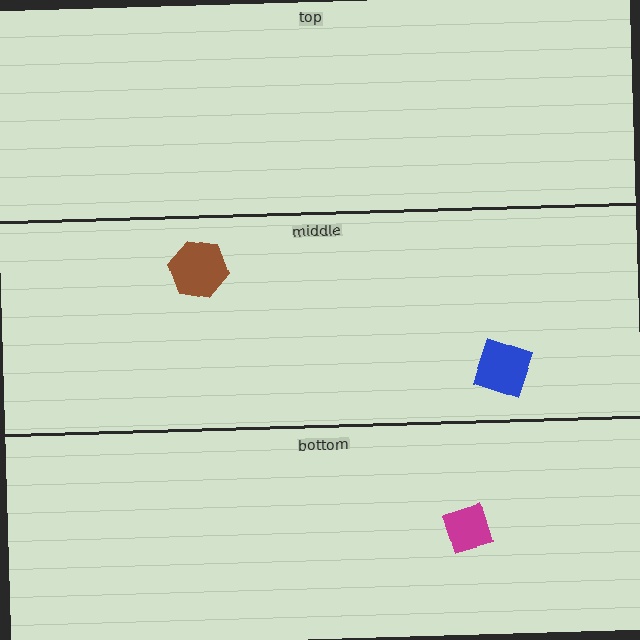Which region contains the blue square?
The middle region.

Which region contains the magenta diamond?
The bottom region.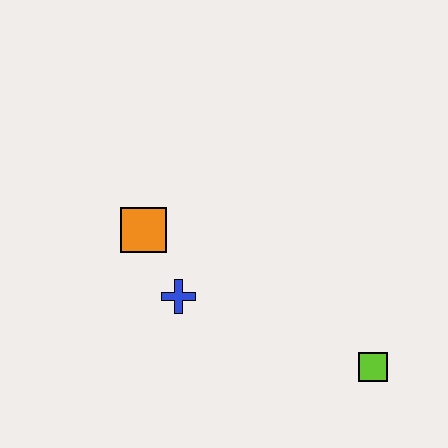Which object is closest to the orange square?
The blue cross is closest to the orange square.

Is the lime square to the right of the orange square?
Yes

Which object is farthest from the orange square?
The lime square is farthest from the orange square.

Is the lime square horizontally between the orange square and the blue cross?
No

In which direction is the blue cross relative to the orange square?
The blue cross is below the orange square.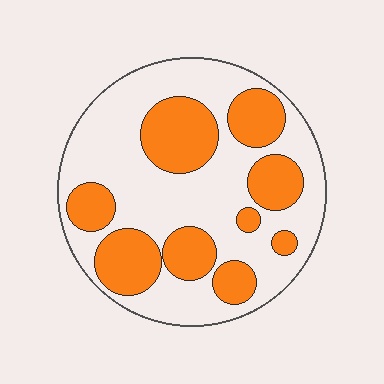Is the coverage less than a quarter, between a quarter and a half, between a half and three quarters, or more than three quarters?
Between a quarter and a half.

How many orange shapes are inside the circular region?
9.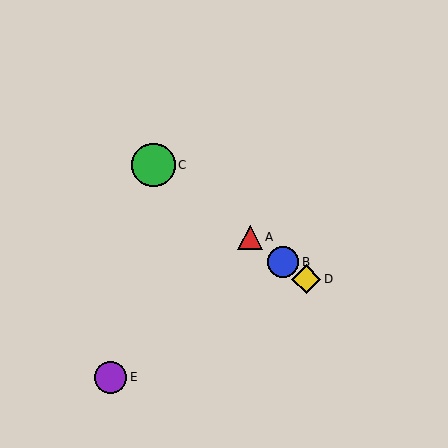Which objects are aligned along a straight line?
Objects A, B, C, D are aligned along a straight line.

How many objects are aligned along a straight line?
4 objects (A, B, C, D) are aligned along a straight line.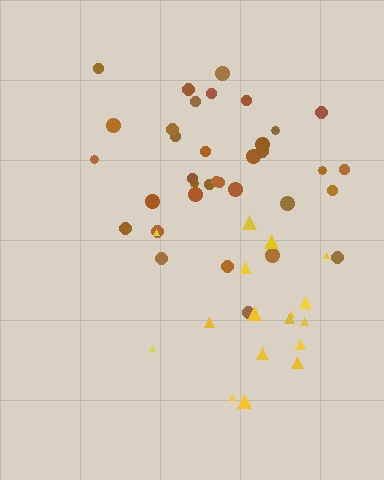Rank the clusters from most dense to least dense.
brown, yellow.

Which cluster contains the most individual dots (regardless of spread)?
Brown (35).